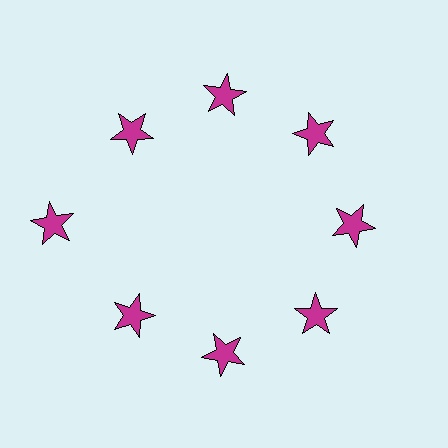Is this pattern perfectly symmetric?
No. The 8 magenta stars are arranged in a ring, but one element near the 9 o'clock position is pushed outward from the center, breaking the 8-fold rotational symmetry.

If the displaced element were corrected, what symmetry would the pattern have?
It would have 8-fold rotational symmetry — the pattern would map onto itself every 45 degrees.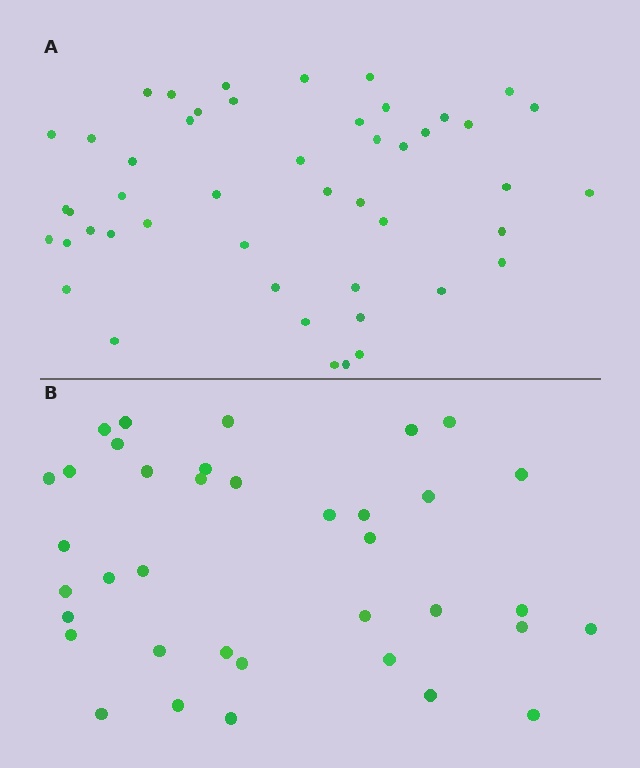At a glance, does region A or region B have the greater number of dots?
Region A (the top region) has more dots.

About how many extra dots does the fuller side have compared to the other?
Region A has roughly 12 or so more dots than region B.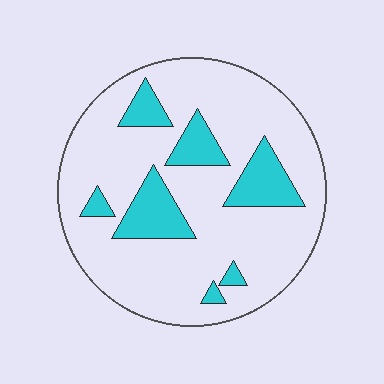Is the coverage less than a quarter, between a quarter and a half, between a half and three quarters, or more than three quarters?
Less than a quarter.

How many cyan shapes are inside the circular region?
7.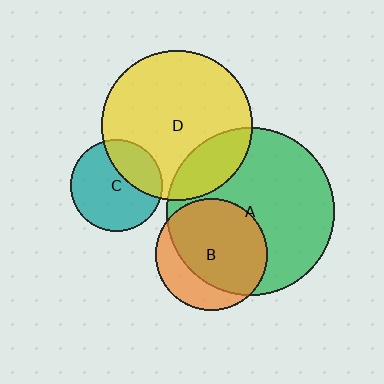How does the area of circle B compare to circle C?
Approximately 1.5 times.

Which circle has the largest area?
Circle A (green).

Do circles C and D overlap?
Yes.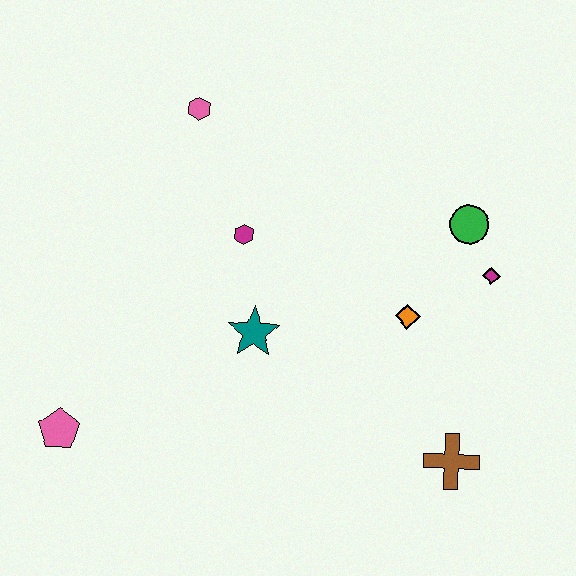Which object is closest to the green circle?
The magenta diamond is closest to the green circle.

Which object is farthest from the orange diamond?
The pink pentagon is farthest from the orange diamond.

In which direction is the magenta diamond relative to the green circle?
The magenta diamond is below the green circle.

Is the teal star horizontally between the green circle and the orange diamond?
No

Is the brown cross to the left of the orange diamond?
No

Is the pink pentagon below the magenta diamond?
Yes